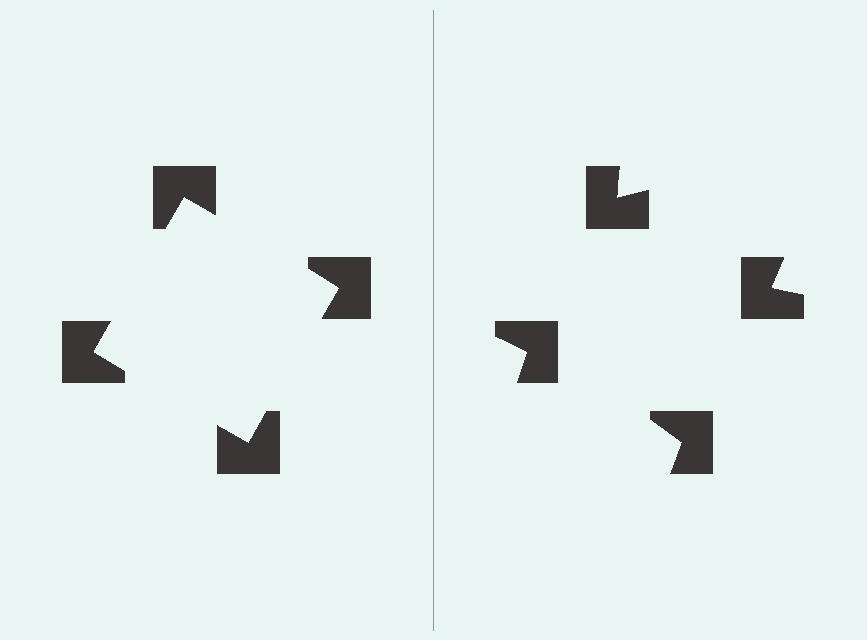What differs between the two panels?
The notched squares are positioned identically on both sides; only the wedge orientations differ. On the left they align to a square; on the right they are misaligned.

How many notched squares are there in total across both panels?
8 — 4 on each side.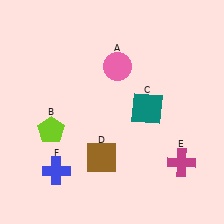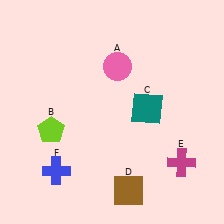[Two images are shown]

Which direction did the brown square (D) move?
The brown square (D) moved down.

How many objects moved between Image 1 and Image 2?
1 object moved between the two images.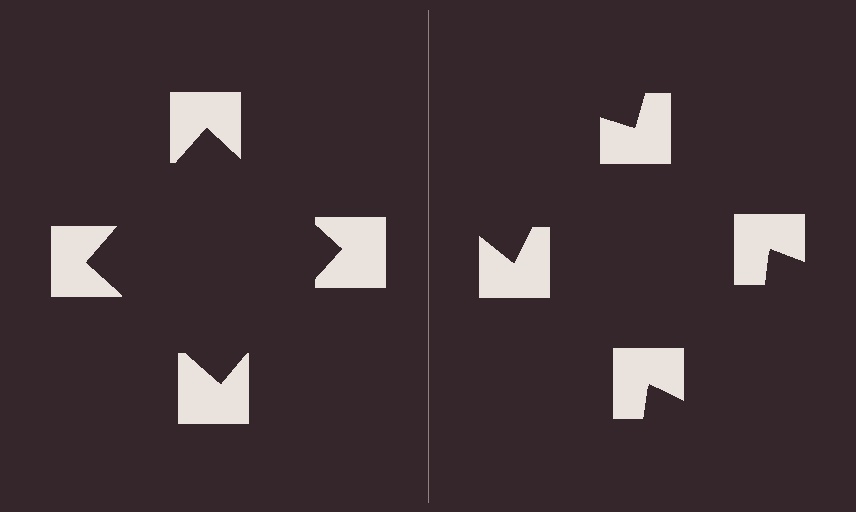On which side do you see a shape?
An illusory square appears on the left side. On the right side the wedge cuts are rotated, so no coherent shape forms.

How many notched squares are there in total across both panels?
8 — 4 on each side.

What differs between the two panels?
The notched squares are positioned identically on both sides; only the wedge orientations differ. On the left they align to a square; on the right they are misaligned.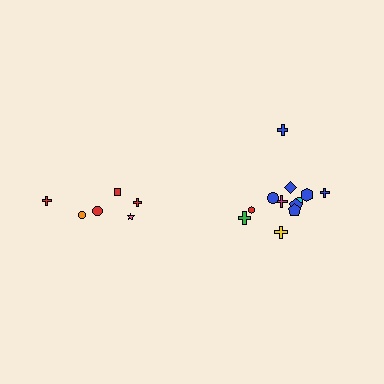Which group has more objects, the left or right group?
The right group.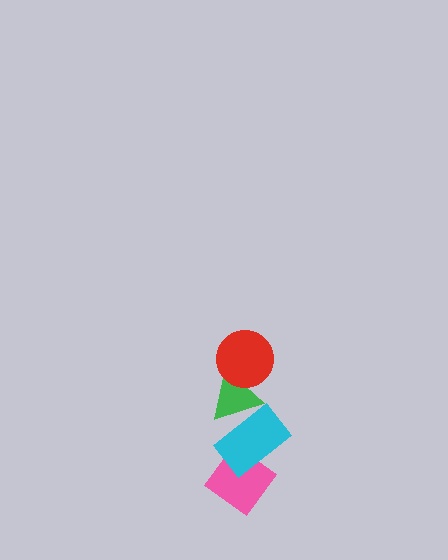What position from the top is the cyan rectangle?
The cyan rectangle is 3rd from the top.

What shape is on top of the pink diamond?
The cyan rectangle is on top of the pink diamond.